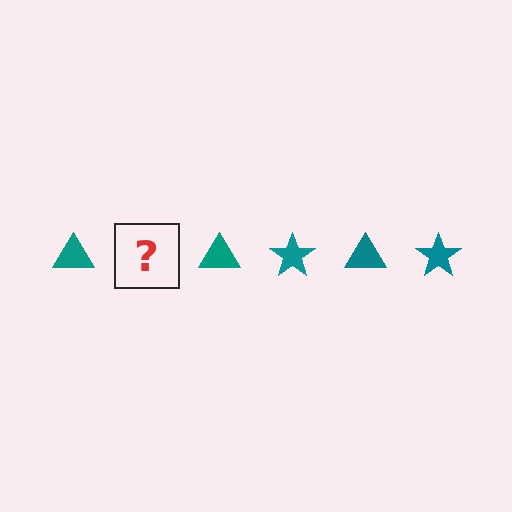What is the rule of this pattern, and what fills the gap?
The rule is that the pattern cycles through triangle, star shapes in teal. The gap should be filled with a teal star.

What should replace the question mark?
The question mark should be replaced with a teal star.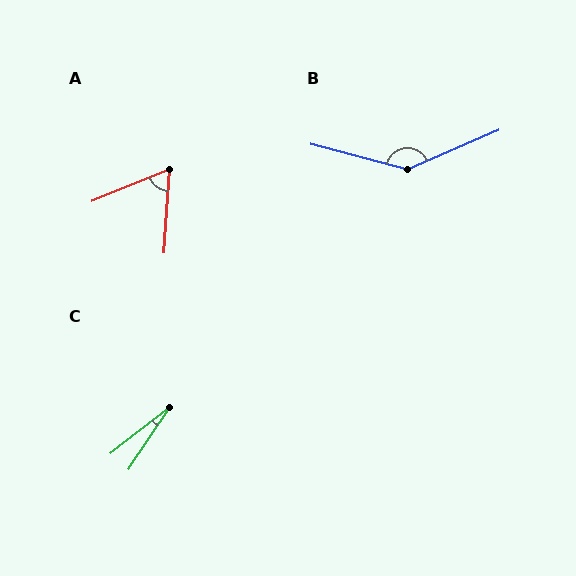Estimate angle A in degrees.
Approximately 64 degrees.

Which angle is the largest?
B, at approximately 142 degrees.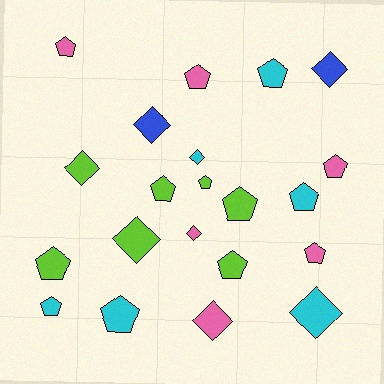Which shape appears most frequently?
Pentagon, with 13 objects.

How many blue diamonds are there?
There are 2 blue diamonds.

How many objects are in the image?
There are 21 objects.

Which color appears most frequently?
Lime, with 7 objects.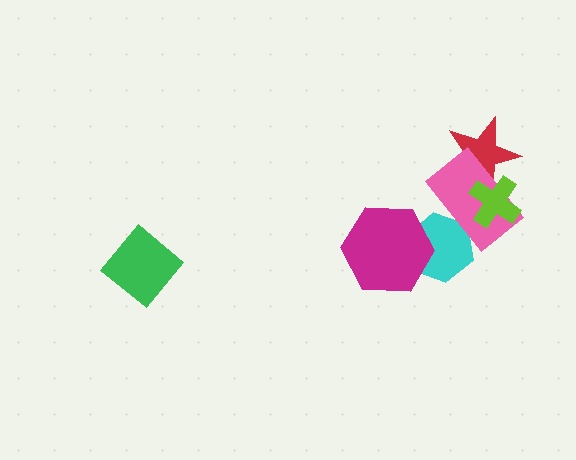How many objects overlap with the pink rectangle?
3 objects overlap with the pink rectangle.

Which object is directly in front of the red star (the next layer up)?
The pink rectangle is directly in front of the red star.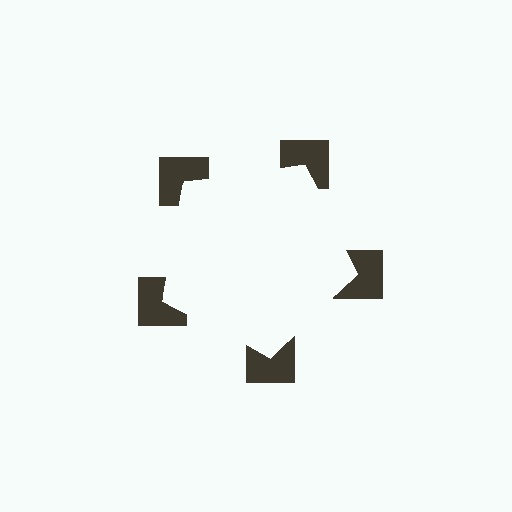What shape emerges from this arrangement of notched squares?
An illusory pentagon — its edges are inferred from the aligned wedge cuts in the notched squares, not physically drawn.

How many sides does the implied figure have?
5 sides.